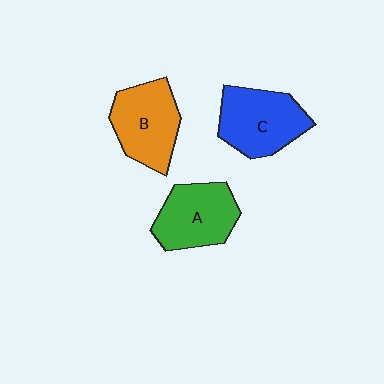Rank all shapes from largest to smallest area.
From largest to smallest: C (blue), B (orange), A (green).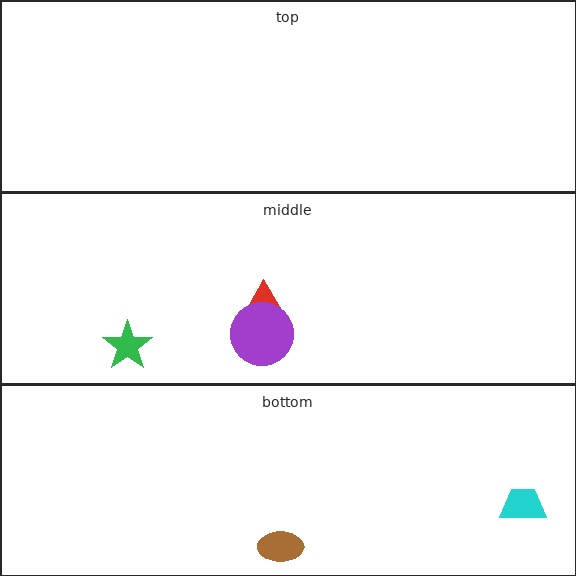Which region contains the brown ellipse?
The bottom region.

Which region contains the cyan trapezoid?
The bottom region.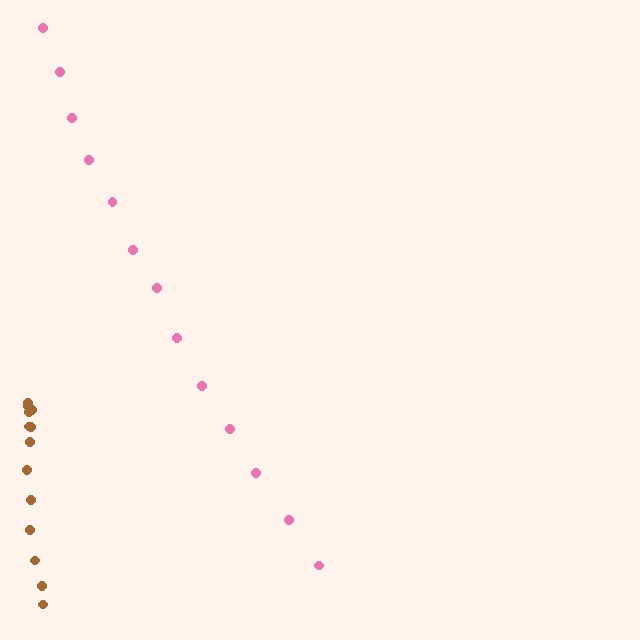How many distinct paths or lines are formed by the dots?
There are 2 distinct paths.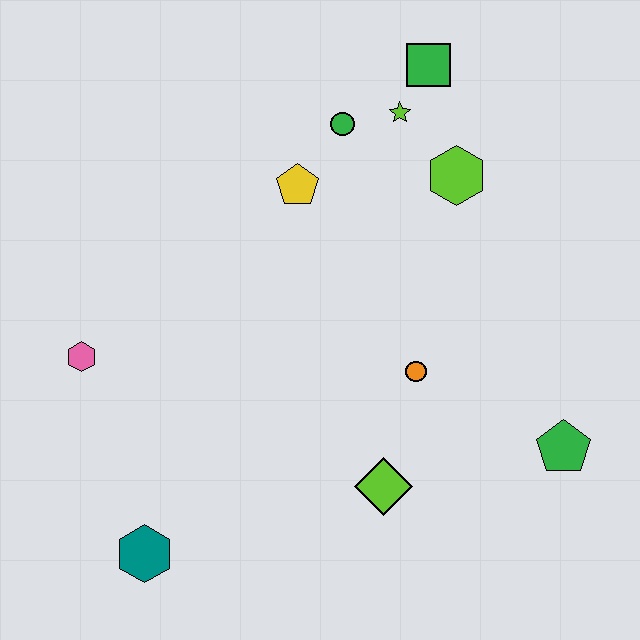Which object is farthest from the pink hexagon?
The green pentagon is farthest from the pink hexagon.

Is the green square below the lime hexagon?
No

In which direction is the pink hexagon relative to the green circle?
The pink hexagon is to the left of the green circle.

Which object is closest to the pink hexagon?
The teal hexagon is closest to the pink hexagon.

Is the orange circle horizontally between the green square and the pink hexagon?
Yes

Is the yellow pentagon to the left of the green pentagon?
Yes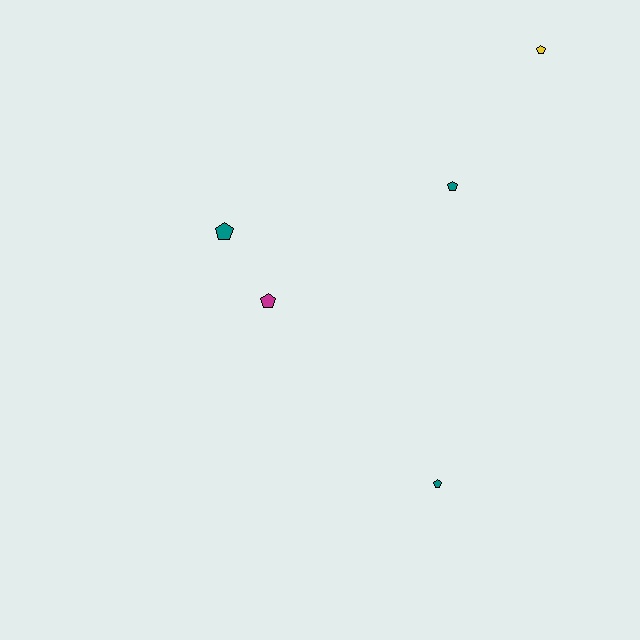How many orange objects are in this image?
There are no orange objects.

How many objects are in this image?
There are 5 objects.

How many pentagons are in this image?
There are 5 pentagons.